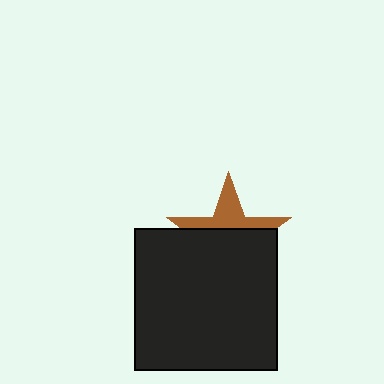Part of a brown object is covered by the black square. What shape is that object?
It is a star.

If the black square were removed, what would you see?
You would see the complete brown star.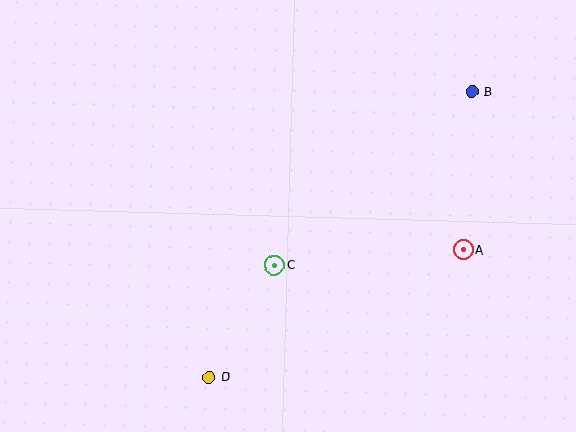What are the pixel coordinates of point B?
Point B is at (472, 91).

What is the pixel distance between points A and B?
The distance between A and B is 159 pixels.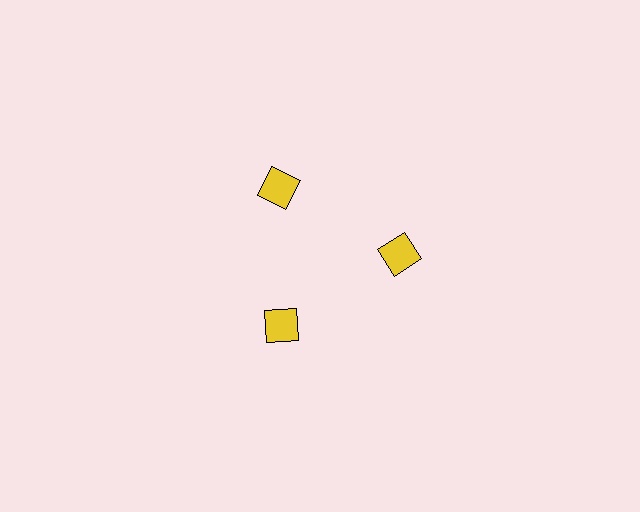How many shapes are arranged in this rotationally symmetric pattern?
There are 3 shapes, arranged in 3 groups of 1.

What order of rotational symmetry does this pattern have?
This pattern has 3-fold rotational symmetry.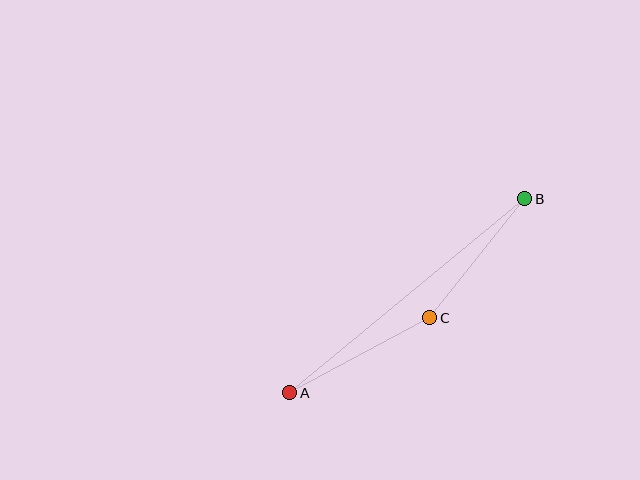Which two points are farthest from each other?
Points A and B are farthest from each other.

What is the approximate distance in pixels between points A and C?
The distance between A and C is approximately 159 pixels.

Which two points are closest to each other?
Points B and C are closest to each other.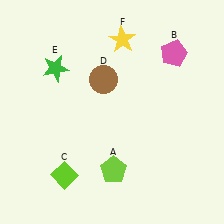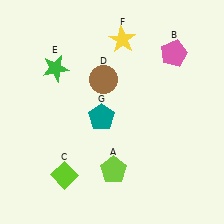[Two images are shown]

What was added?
A teal pentagon (G) was added in Image 2.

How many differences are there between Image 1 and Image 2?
There is 1 difference between the two images.